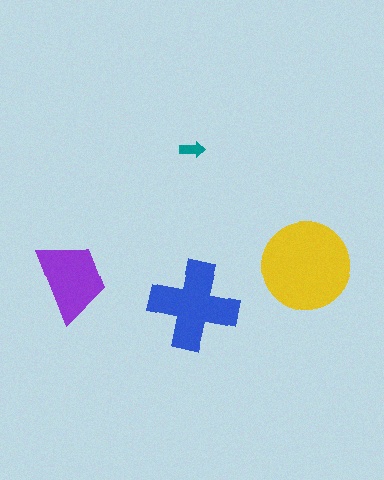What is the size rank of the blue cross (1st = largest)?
2nd.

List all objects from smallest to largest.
The teal arrow, the purple trapezoid, the blue cross, the yellow circle.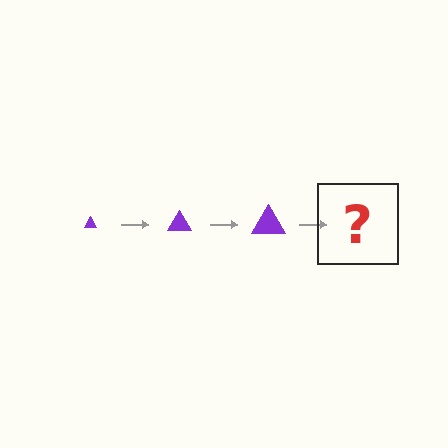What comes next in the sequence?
The next element should be a purple triangle, larger than the previous one.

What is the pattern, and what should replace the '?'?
The pattern is that the triangle gets progressively larger each step. The '?' should be a purple triangle, larger than the previous one.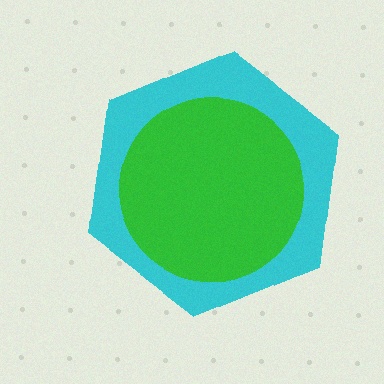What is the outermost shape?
The cyan hexagon.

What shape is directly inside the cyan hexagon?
The green circle.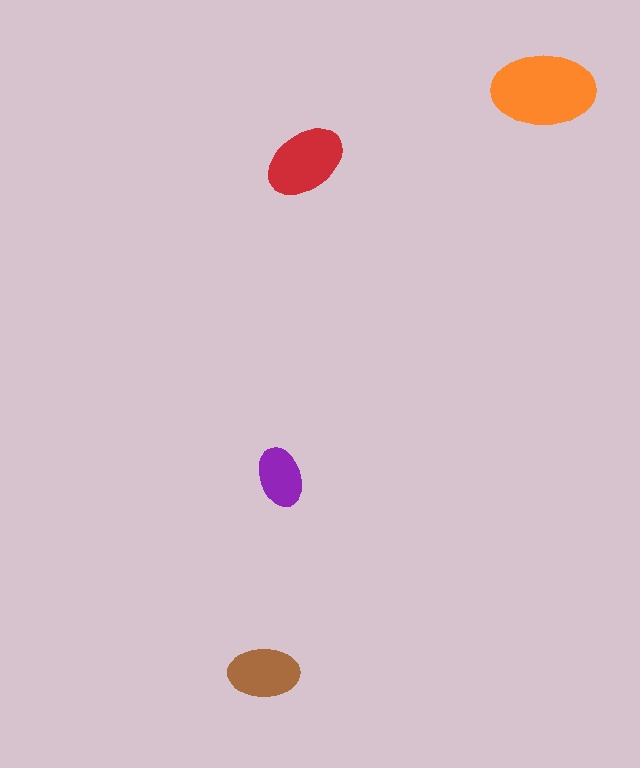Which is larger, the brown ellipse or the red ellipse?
The red one.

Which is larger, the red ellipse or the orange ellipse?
The orange one.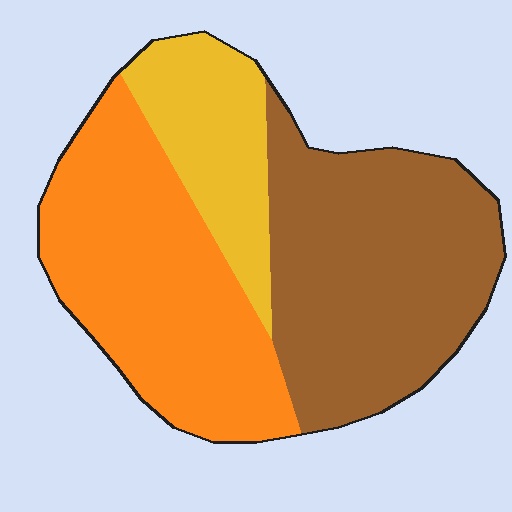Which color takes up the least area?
Yellow, at roughly 20%.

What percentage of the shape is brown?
Brown covers roughly 45% of the shape.